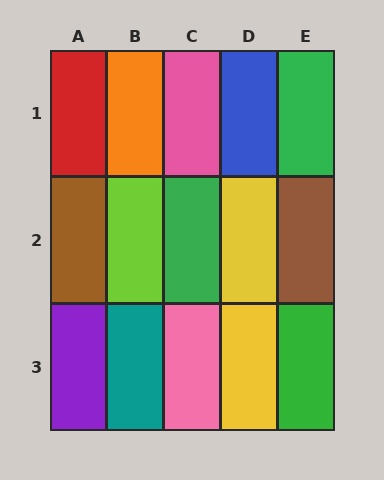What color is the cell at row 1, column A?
Red.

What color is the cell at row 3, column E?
Green.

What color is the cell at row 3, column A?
Purple.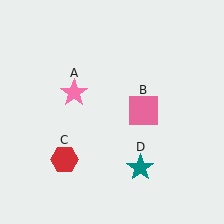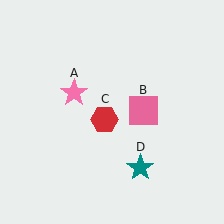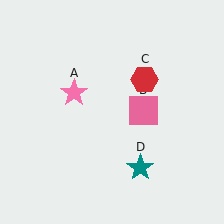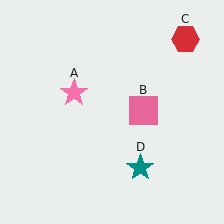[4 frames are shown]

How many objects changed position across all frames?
1 object changed position: red hexagon (object C).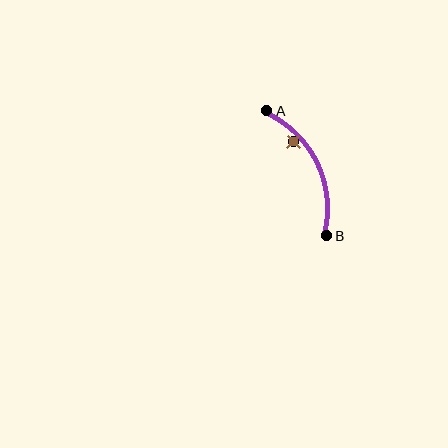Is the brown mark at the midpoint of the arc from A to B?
No — the brown mark does not lie on the arc at all. It sits slightly inside the curve.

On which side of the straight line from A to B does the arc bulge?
The arc bulges to the right of the straight line connecting A and B.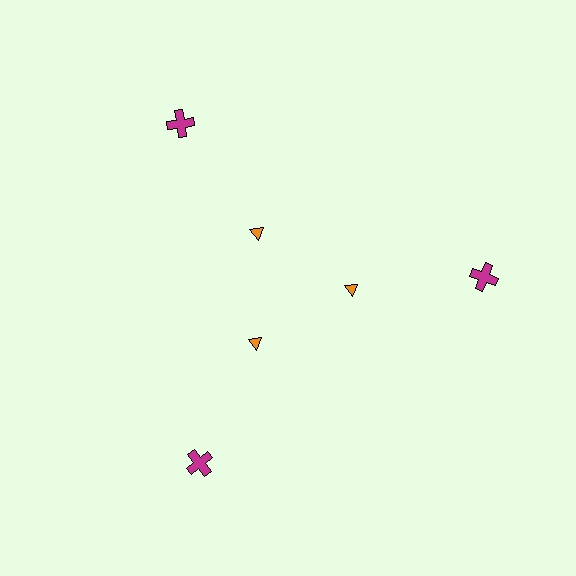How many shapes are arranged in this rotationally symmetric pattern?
There are 6 shapes, arranged in 3 groups of 2.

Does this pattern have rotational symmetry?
Yes, this pattern has 3-fold rotational symmetry. It looks the same after rotating 120 degrees around the center.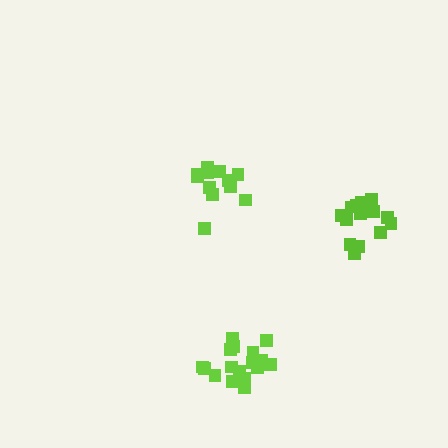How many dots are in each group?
Group 1: 14 dots, Group 2: 12 dots, Group 3: 18 dots (44 total).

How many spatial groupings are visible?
There are 3 spatial groupings.